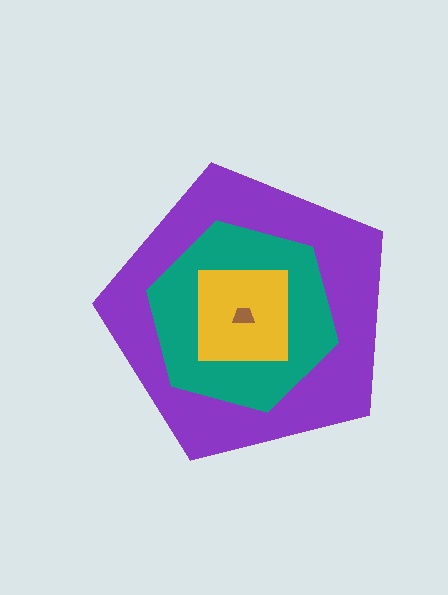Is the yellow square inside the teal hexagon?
Yes.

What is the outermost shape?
The purple pentagon.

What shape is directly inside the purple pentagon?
The teal hexagon.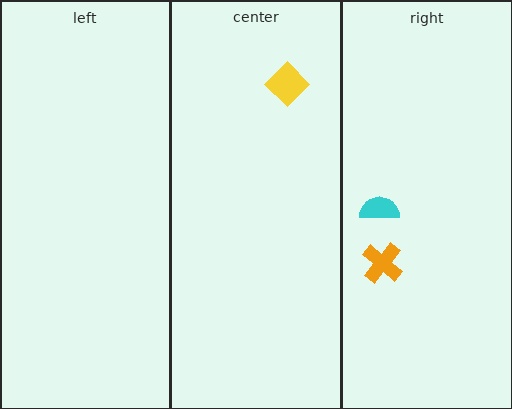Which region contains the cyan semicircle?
The right region.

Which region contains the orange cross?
The right region.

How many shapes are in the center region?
1.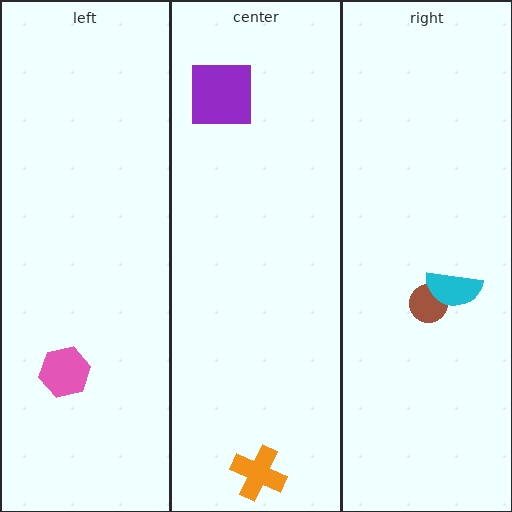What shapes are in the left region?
The pink hexagon.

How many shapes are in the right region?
2.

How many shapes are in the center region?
2.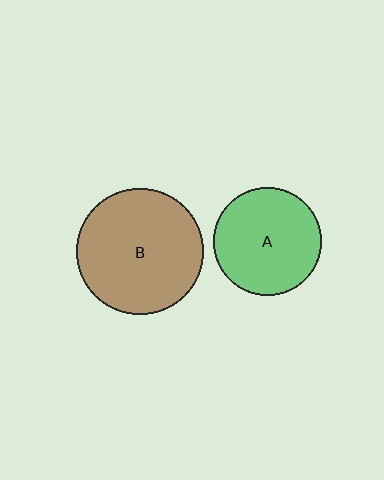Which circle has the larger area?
Circle B (brown).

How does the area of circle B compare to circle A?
Approximately 1.4 times.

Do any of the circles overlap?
No, none of the circles overlap.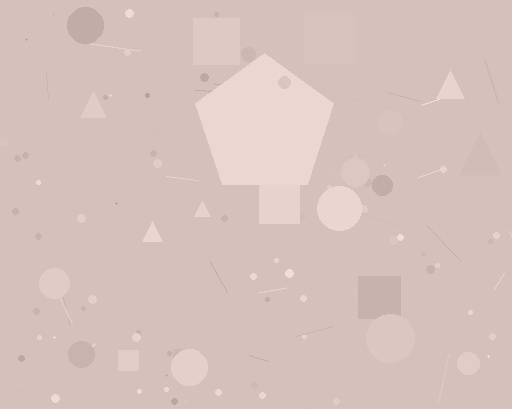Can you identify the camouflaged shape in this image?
The camouflaged shape is a pentagon.